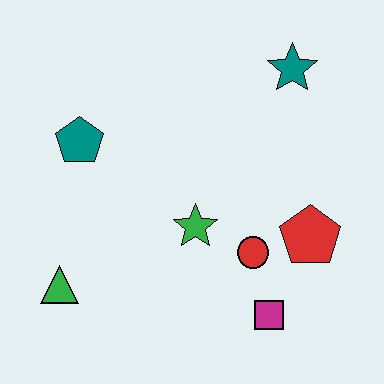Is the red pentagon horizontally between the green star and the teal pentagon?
No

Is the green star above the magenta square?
Yes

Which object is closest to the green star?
The red circle is closest to the green star.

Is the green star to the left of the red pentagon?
Yes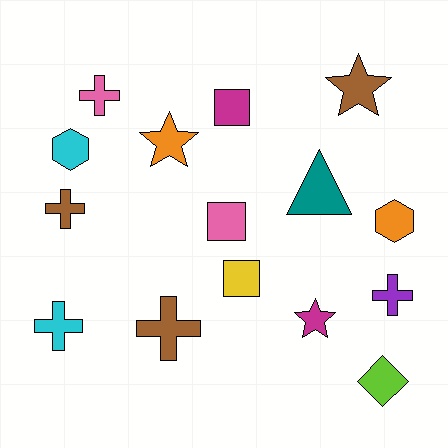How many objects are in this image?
There are 15 objects.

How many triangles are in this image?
There is 1 triangle.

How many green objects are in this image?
There are no green objects.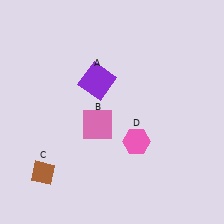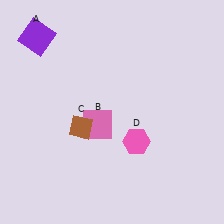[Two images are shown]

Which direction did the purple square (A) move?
The purple square (A) moved left.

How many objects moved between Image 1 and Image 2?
2 objects moved between the two images.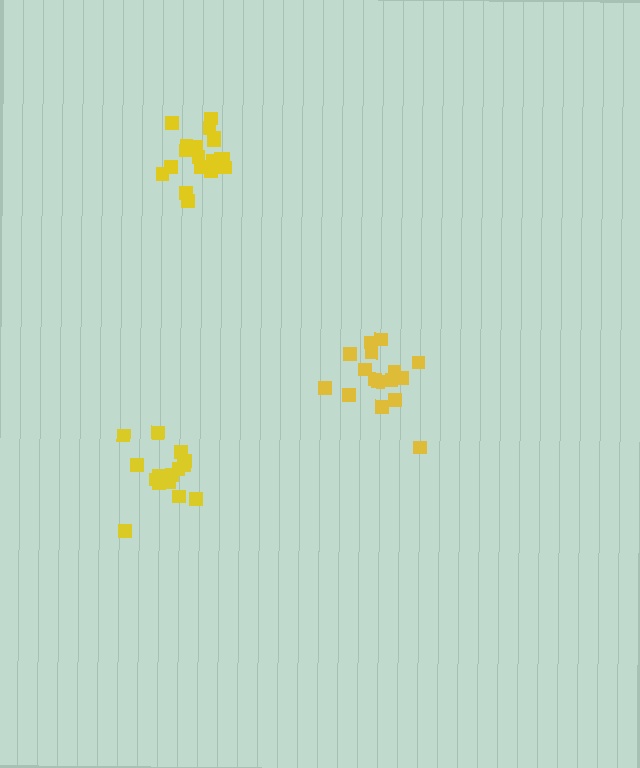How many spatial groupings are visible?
There are 3 spatial groupings.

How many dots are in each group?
Group 1: 15 dots, Group 2: 16 dots, Group 3: 20 dots (51 total).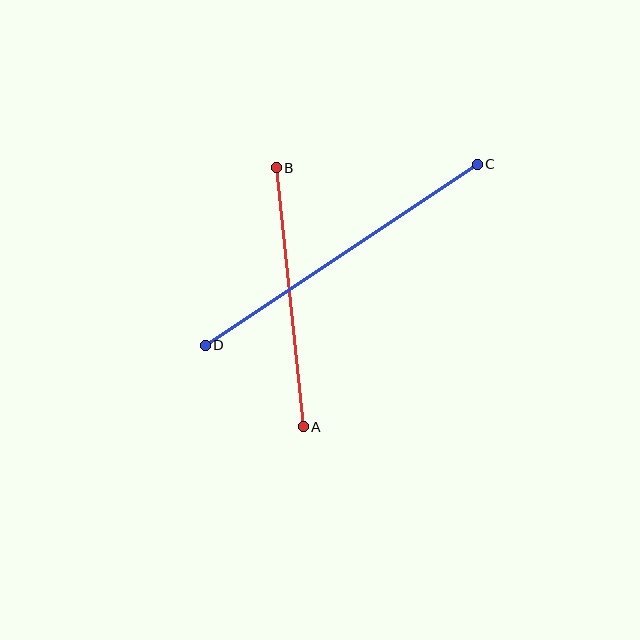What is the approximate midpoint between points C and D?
The midpoint is at approximately (341, 255) pixels.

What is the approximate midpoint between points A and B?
The midpoint is at approximately (290, 297) pixels.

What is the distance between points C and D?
The distance is approximately 327 pixels.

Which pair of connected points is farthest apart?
Points C and D are farthest apart.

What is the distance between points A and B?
The distance is approximately 260 pixels.